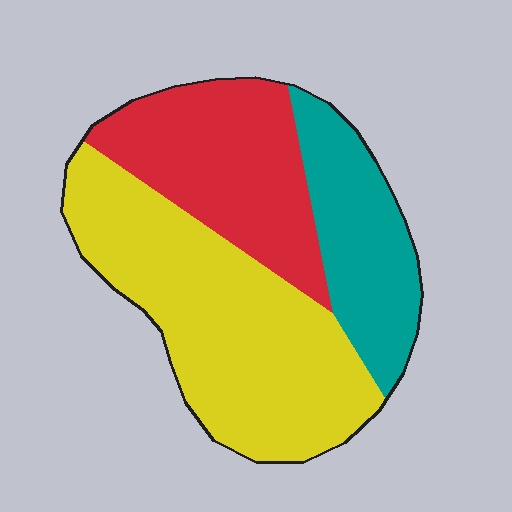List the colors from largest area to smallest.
From largest to smallest: yellow, red, teal.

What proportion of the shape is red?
Red takes up between a sixth and a third of the shape.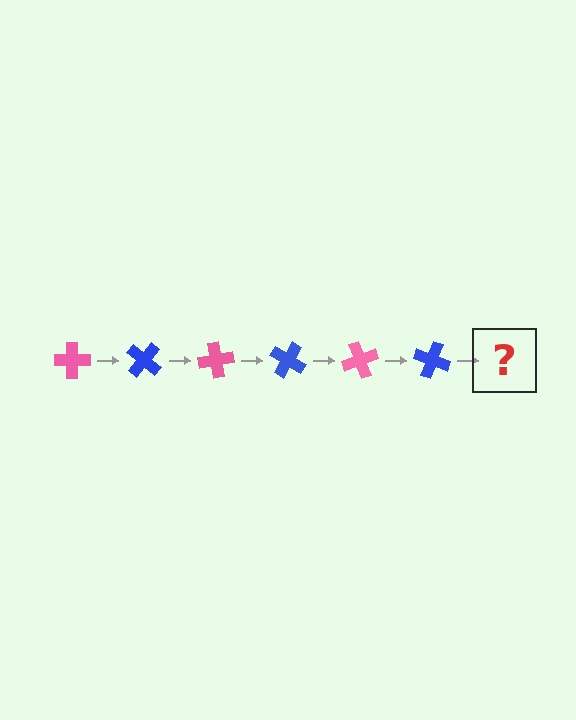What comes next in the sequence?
The next element should be a pink cross, rotated 240 degrees from the start.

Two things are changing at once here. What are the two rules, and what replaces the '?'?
The two rules are that it rotates 40 degrees each step and the color cycles through pink and blue. The '?' should be a pink cross, rotated 240 degrees from the start.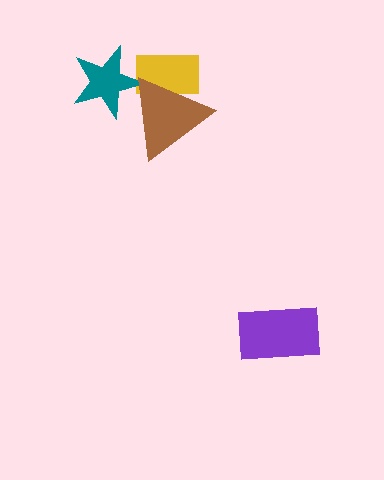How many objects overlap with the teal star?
2 objects overlap with the teal star.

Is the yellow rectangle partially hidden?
Yes, it is partially covered by another shape.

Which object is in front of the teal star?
The brown triangle is in front of the teal star.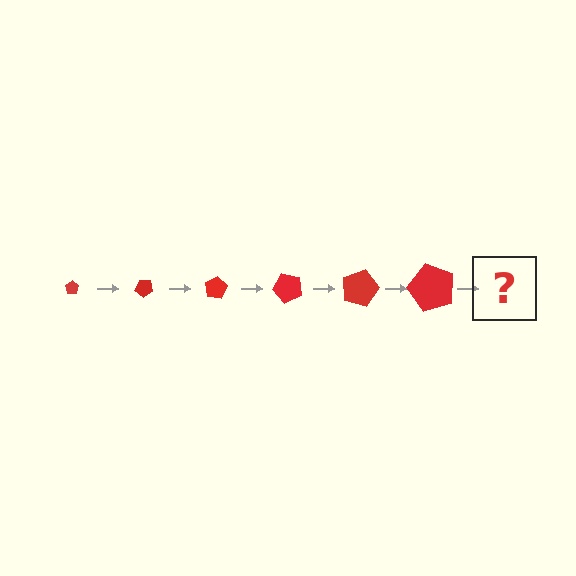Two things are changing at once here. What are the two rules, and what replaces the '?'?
The two rules are that the pentagon grows larger each step and it rotates 40 degrees each step. The '?' should be a pentagon, larger than the previous one and rotated 240 degrees from the start.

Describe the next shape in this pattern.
It should be a pentagon, larger than the previous one and rotated 240 degrees from the start.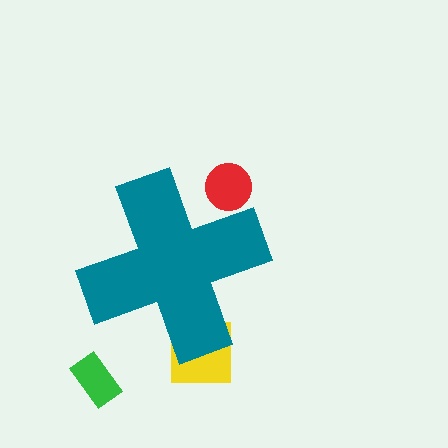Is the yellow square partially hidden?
Yes, the yellow square is partially hidden behind the teal cross.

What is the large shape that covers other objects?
A teal cross.